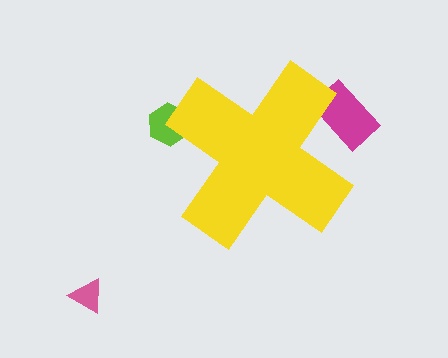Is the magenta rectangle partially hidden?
Yes, the magenta rectangle is partially hidden behind the yellow cross.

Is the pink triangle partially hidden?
No, the pink triangle is fully visible.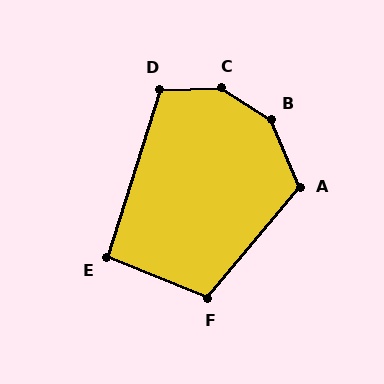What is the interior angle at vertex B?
Approximately 144 degrees (obtuse).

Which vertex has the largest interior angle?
C, at approximately 147 degrees.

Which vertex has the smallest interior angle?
E, at approximately 95 degrees.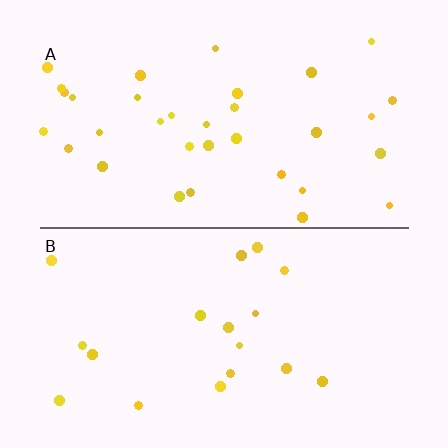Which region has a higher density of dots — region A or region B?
A (the top).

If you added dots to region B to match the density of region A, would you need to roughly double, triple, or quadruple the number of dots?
Approximately double.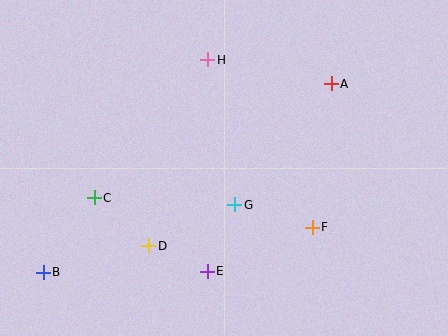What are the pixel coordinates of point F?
Point F is at (312, 227).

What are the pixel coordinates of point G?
Point G is at (235, 205).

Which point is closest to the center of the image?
Point G at (235, 205) is closest to the center.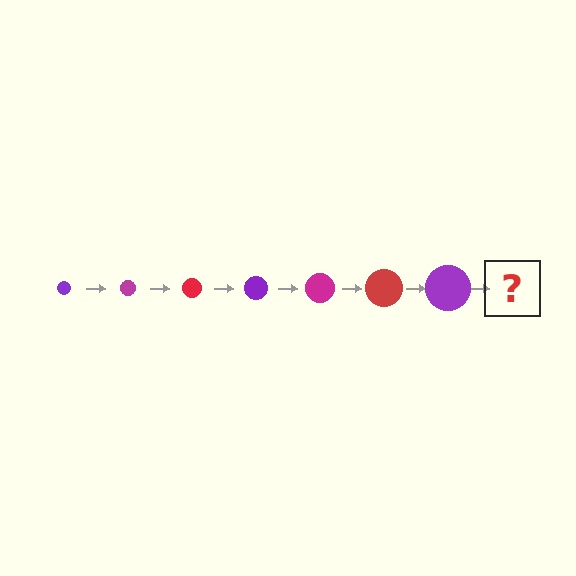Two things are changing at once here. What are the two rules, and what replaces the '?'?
The two rules are that the circle grows larger each step and the color cycles through purple, magenta, and red. The '?' should be a magenta circle, larger than the previous one.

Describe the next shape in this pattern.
It should be a magenta circle, larger than the previous one.